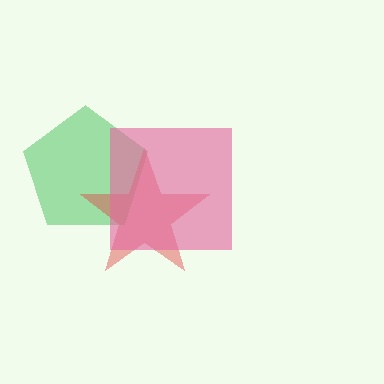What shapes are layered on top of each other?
The layered shapes are: a green pentagon, a red star, a pink square.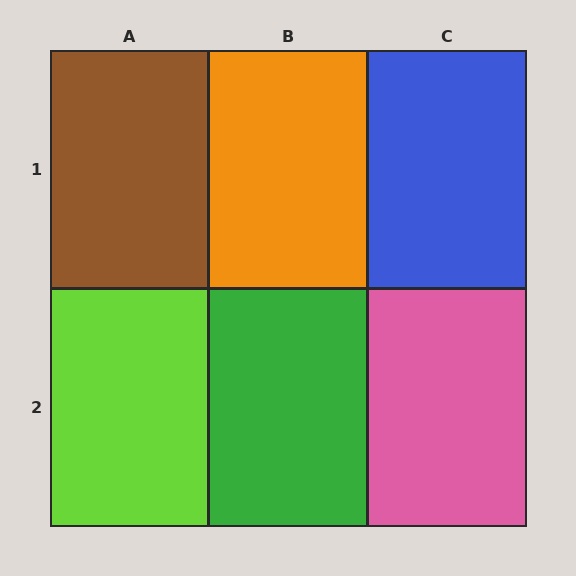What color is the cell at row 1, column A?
Brown.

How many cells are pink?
1 cell is pink.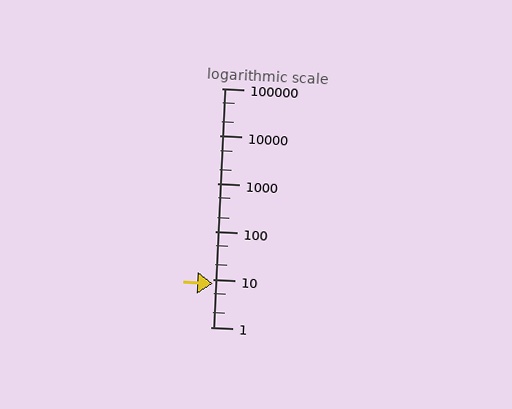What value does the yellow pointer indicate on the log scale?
The pointer indicates approximately 8.2.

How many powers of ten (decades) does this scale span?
The scale spans 5 decades, from 1 to 100000.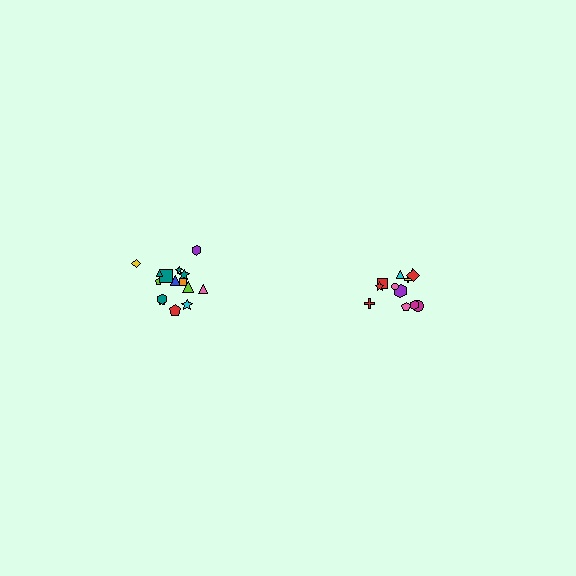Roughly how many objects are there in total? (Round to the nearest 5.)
Roughly 25 objects in total.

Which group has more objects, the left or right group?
The left group.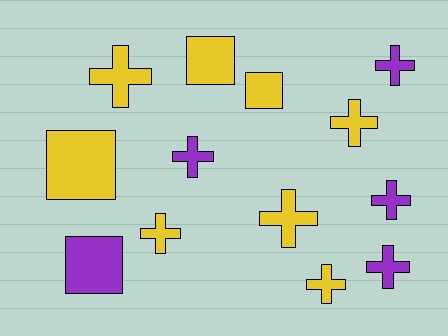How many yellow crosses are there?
There are 5 yellow crosses.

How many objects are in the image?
There are 13 objects.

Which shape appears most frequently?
Cross, with 9 objects.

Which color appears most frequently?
Yellow, with 8 objects.